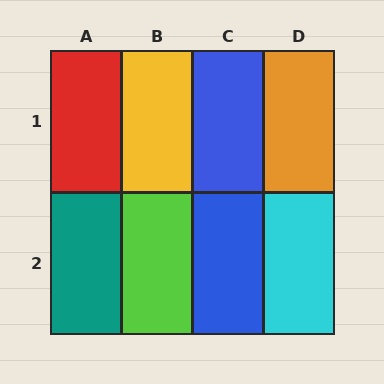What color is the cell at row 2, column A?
Teal.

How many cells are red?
1 cell is red.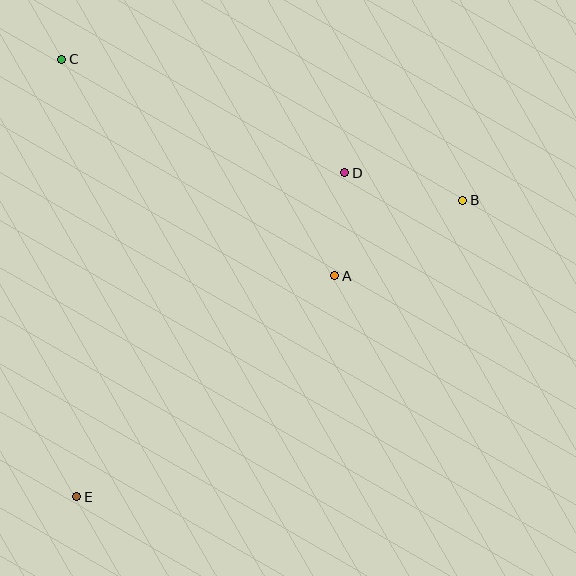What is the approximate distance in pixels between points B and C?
The distance between B and C is approximately 425 pixels.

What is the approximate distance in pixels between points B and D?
The distance between B and D is approximately 121 pixels.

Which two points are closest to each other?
Points A and D are closest to each other.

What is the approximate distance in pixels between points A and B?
The distance between A and B is approximately 149 pixels.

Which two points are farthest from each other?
Points B and E are farthest from each other.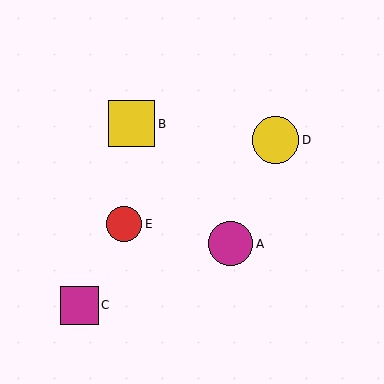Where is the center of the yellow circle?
The center of the yellow circle is at (275, 140).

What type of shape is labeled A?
Shape A is a magenta circle.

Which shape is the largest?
The yellow circle (labeled D) is the largest.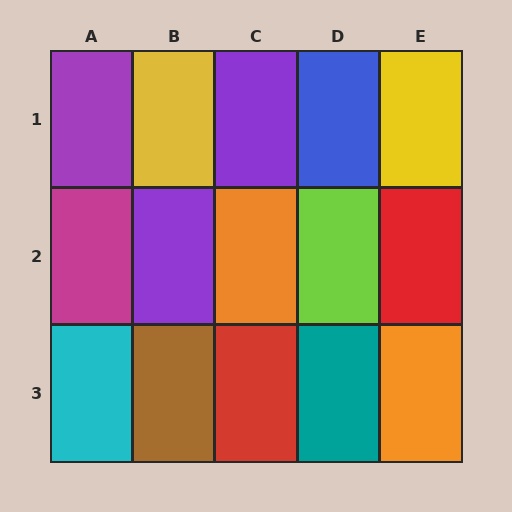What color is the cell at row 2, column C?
Orange.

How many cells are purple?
3 cells are purple.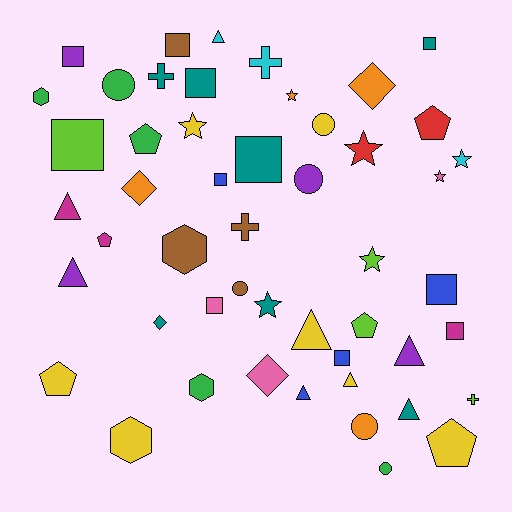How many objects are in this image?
There are 50 objects.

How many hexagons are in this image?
There are 4 hexagons.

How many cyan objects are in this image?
There are 3 cyan objects.